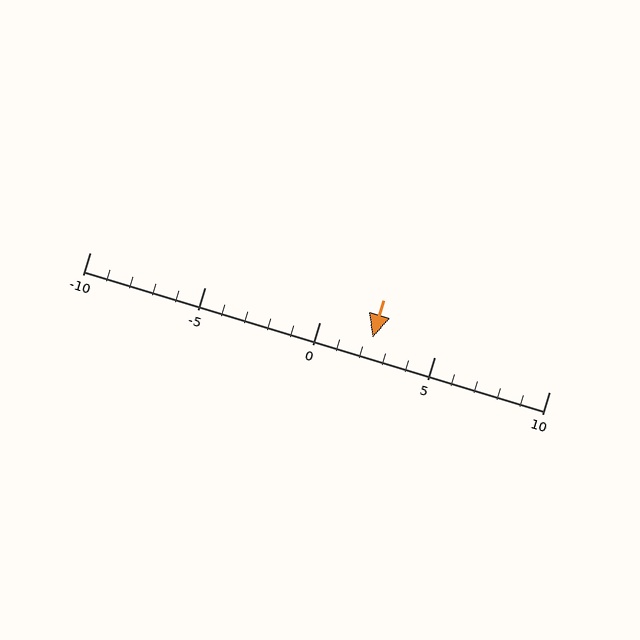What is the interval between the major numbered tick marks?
The major tick marks are spaced 5 units apart.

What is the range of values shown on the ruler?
The ruler shows values from -10 to 10.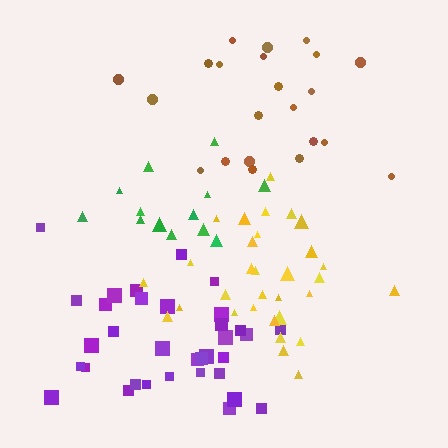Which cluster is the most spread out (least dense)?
Brown.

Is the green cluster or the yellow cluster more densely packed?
Yellow.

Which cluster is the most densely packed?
Yellow.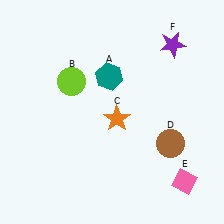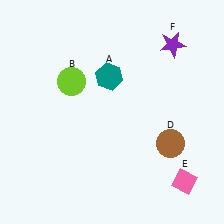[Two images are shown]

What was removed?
The orange star (C) was removed in Image 2.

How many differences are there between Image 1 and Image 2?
There is 1 difference between the two images.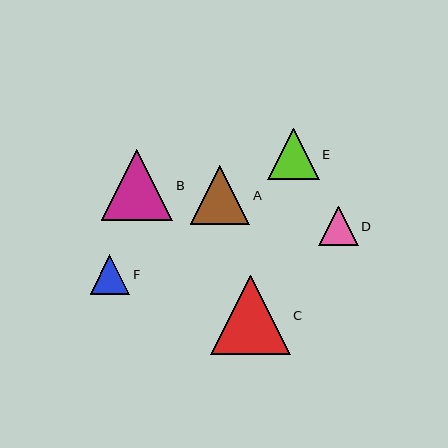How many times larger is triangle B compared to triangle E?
Triangle B is approximately 1.4 times the size of triangle E.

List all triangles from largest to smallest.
From largest to smallest: C, B, A, E, F, D.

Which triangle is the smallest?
Triangle D is the smallest with a size of approximately 39 pixels.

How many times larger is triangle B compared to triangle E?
Triangle B is approximately 1.4 times the size of triangle E.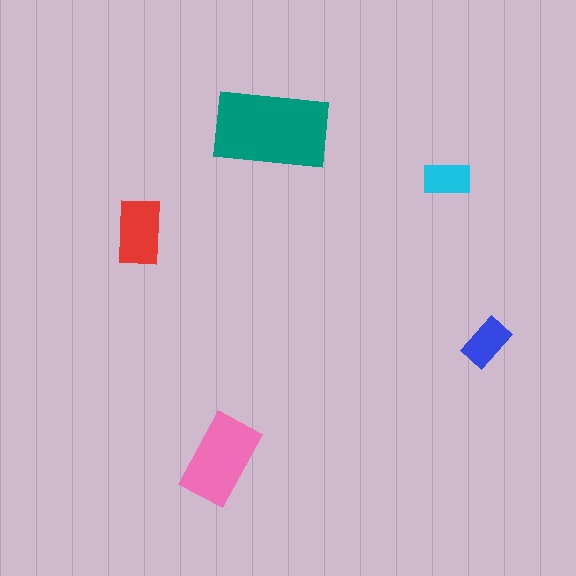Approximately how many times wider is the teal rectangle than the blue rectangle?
About 2.5 times wider.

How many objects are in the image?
There are 5 objects in the image.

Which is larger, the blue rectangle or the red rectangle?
The red one.